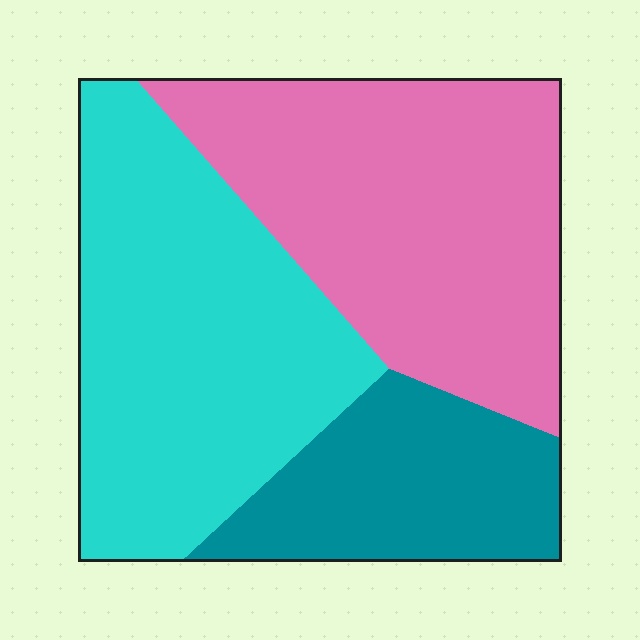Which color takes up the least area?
Teal, at roughly 20%.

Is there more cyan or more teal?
Cyan.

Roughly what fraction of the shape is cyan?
Cyan takes up about two fifths (2/5) of the shape.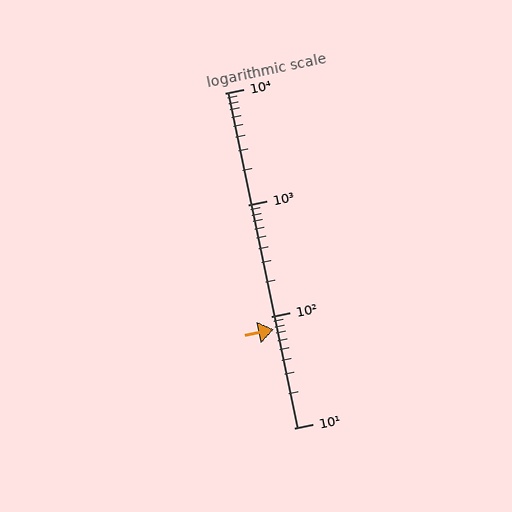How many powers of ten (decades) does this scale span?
The scale spans 3 decades, from 10 to 10000.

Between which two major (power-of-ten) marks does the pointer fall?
The pointer is between 10 and 100.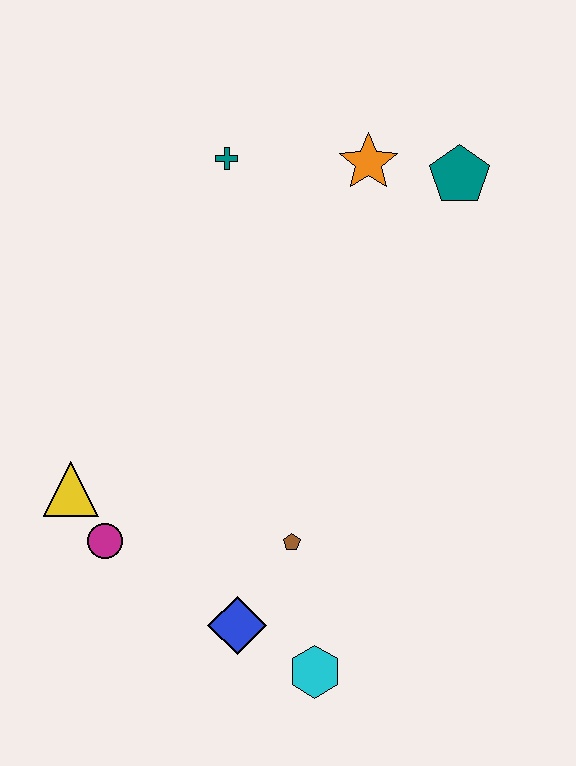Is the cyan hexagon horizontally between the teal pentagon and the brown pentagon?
Yes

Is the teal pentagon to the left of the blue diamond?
No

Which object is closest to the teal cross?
The orange star is closest to the teal cross.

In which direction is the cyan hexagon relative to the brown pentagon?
The cyan hexagon is below the brown pentagon.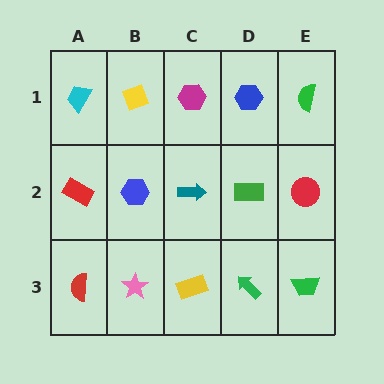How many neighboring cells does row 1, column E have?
2.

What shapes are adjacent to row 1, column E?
A red circle (row 2, column E), a blue hexagon (row 1, column D).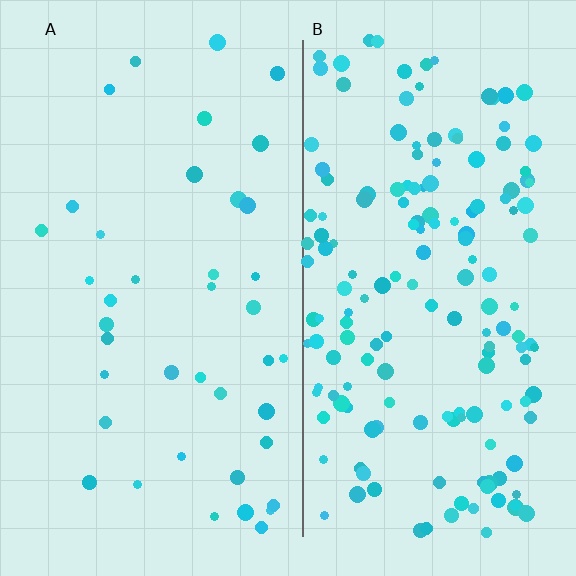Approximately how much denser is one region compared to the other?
Approximately 4.1× — region B over region A.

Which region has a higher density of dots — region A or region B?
B (the right).